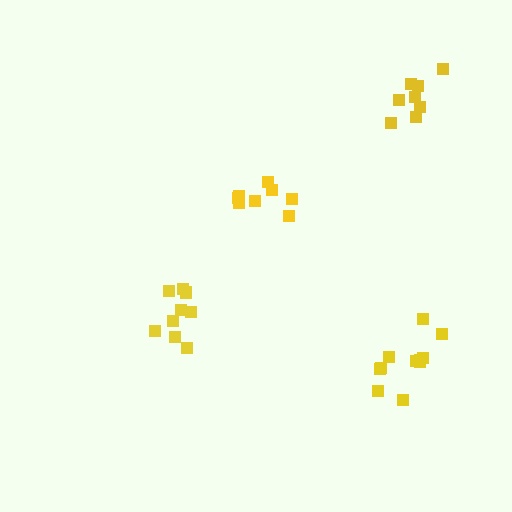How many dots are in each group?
Group 1: 8 dots, Group 2: 10 dots, Group 3: 8 dots, Group 4: 11 dots (37 total).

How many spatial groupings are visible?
There are 4 spatial groupings.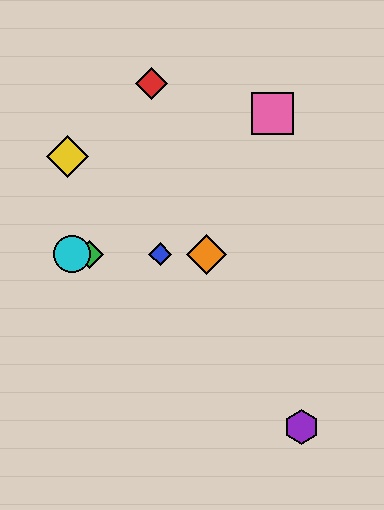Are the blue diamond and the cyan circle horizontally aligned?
Yes, both are at y≈254.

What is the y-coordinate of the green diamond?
The green diamond is at y≈254.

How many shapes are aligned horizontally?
4 shapes (the blue diamond, the green diamond, the orange diamond, the cyan circle) are aligned horizontally.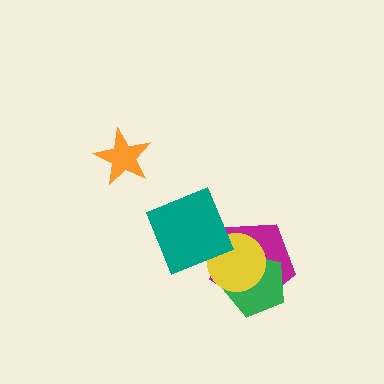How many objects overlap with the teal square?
1 object overlaps with the teal square.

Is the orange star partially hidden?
No, no other shape covers it.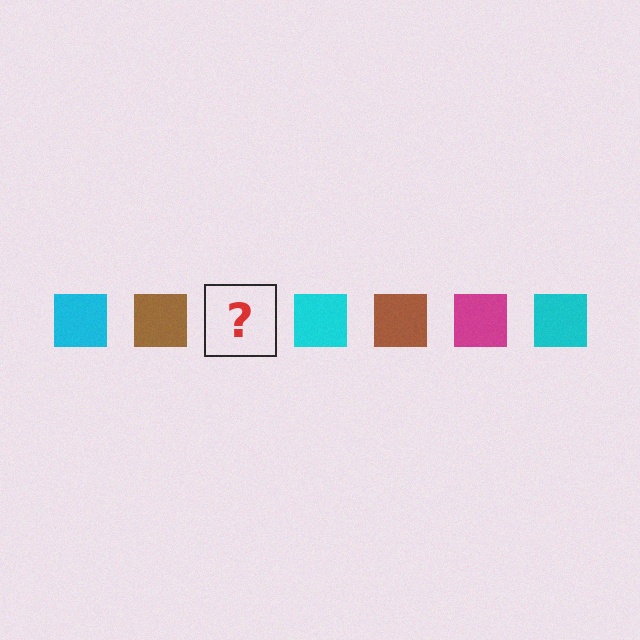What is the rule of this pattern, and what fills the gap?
The rule is that the pattern cycles through cyan, brown, magenta squares. The gap should be filled with a magenta square.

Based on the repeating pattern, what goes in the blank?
The blank should be a magenta square.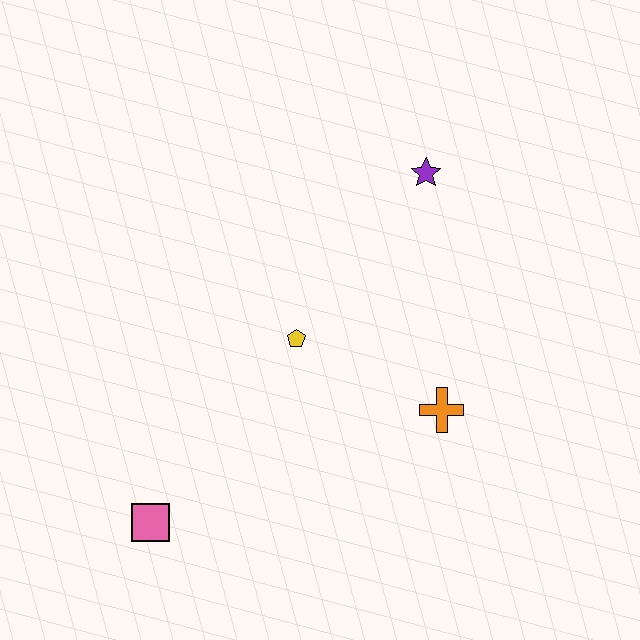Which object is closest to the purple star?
The yellow pentagon is closest to the purple star.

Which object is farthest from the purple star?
The pink square is farthest from the purple star.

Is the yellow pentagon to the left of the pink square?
No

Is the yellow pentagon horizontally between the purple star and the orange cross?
No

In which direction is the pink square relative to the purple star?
The pink square is below the purple star.